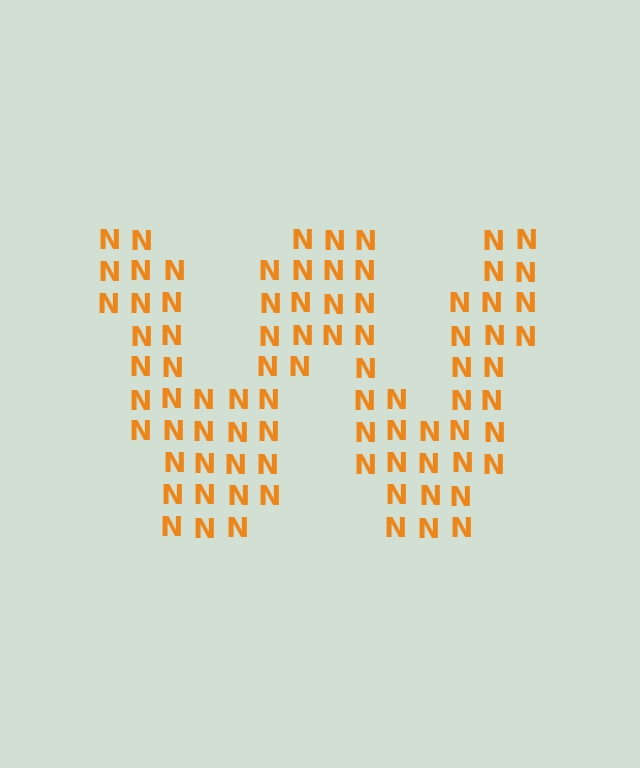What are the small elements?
The small elements are letter N's.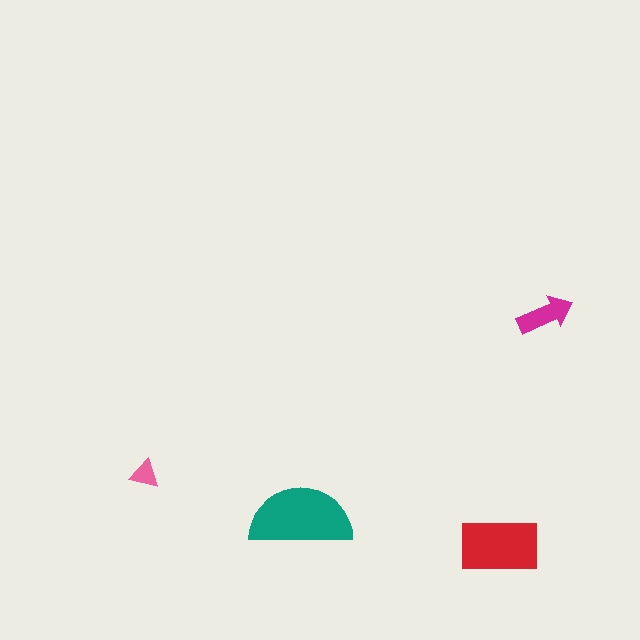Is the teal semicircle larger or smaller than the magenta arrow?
Larger.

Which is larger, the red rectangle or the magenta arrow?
The red rectangle.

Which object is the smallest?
The pink triangle.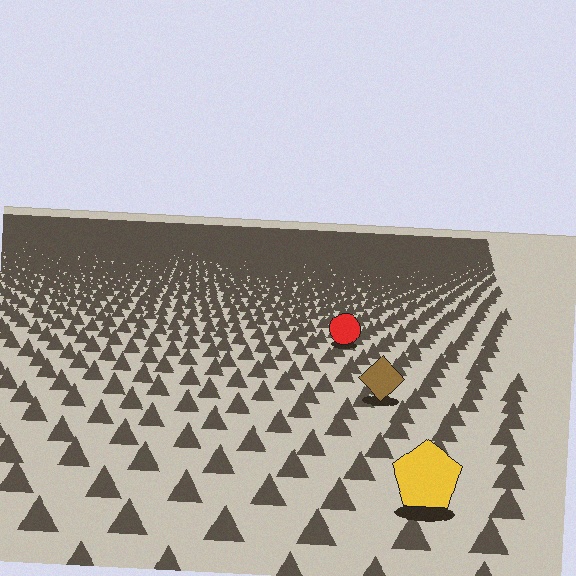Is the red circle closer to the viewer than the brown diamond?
No. The brown diamond is closer — you can tell from the texture gradient: the ground texture is coarser near it.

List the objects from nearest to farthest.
From nearest to farthest: the yellow pentagon, the brown diamond, the red circle.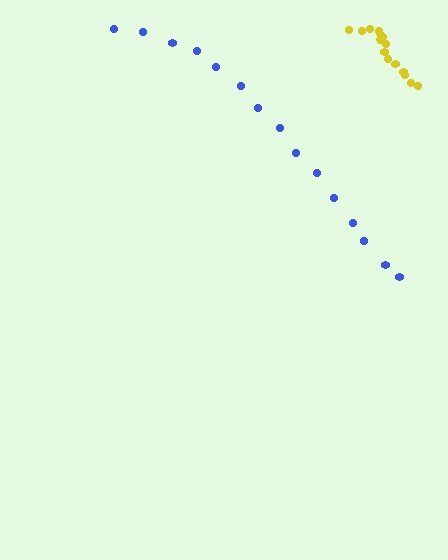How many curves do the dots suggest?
There are 2 distinct paths.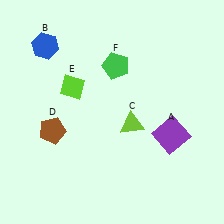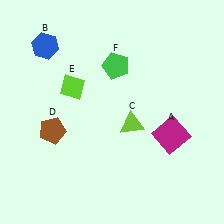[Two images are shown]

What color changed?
The square (A) changed from purple in Image 1 to magenta in Image 2.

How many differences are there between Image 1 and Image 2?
There is 1 difference between the two images.